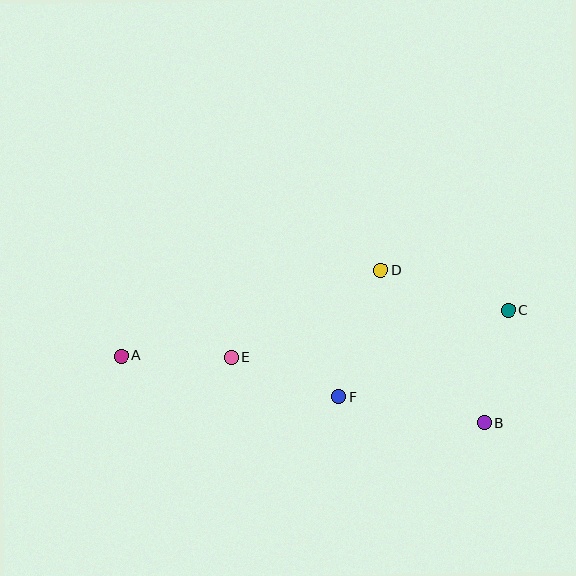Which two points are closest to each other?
Points A and E are closest to each other.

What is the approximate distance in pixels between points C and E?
The distance between C and E is approximately 281 pixels.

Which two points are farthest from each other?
Points A and C are farthest from each other.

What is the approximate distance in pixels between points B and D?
The distance between B and D is approximately 185 pixels.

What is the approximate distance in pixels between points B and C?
The distance between B and C is approximately 115 pixels.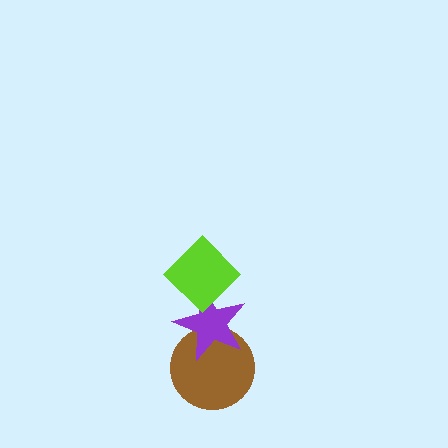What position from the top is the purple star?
The purple star is 2nd from the top.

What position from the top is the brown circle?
The brown circle is 3rd from the top.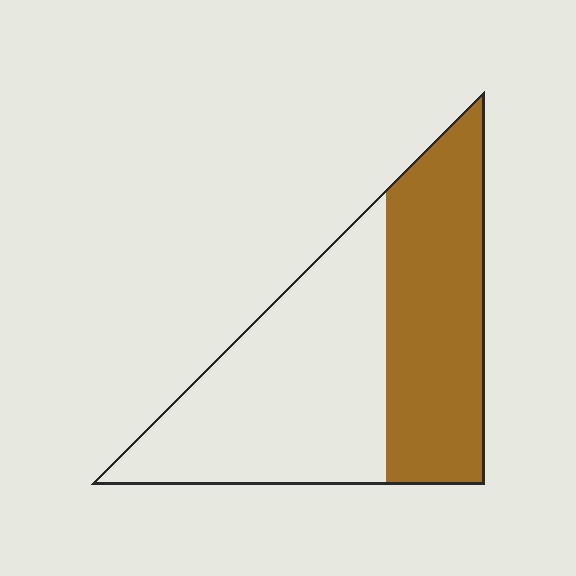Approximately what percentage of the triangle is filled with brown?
Approximately 45%.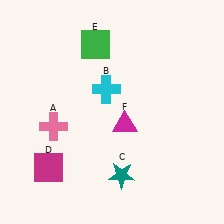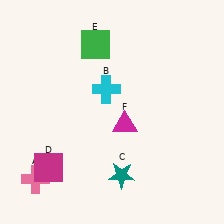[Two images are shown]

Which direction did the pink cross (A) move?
The pink cross (A) moved down.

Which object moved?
The pink cross (A) moved down.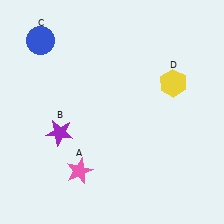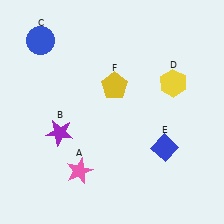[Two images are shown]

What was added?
A blue diamond (E), a yellow pentagon (F) were added in Image 2.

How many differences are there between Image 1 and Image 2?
There are 2 differences between the two images.